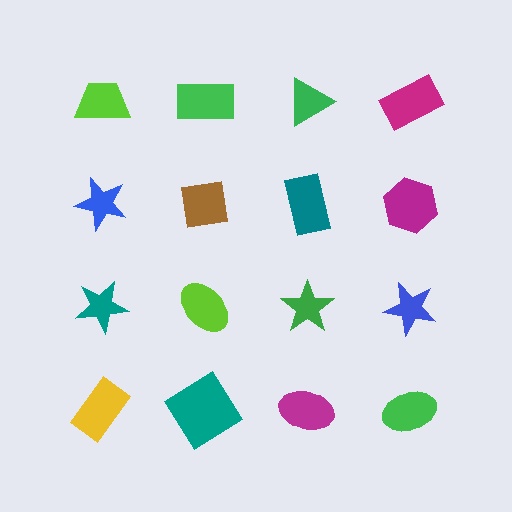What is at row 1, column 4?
A magenta rectangle.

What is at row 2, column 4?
A magenta hexagon.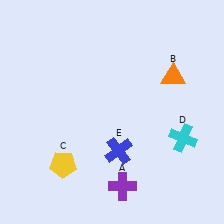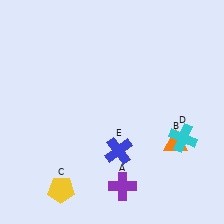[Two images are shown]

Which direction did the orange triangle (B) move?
The orange triangle (B) moved down.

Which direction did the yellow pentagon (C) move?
The yellow pentagon (C) moved down.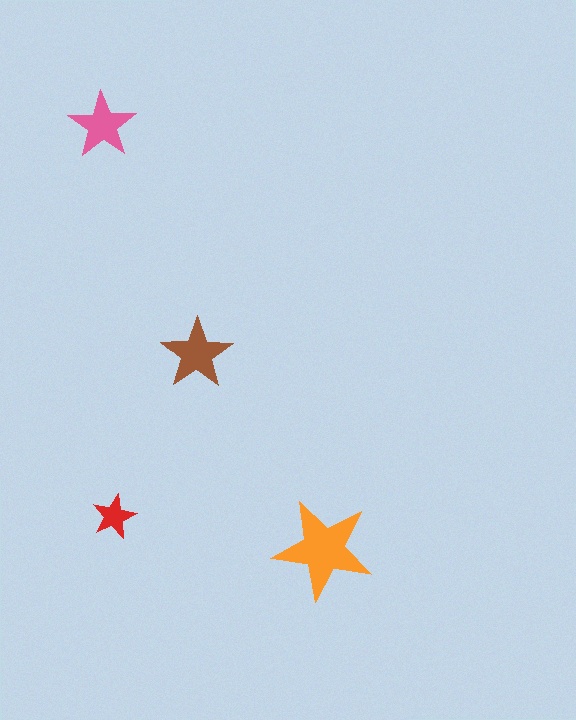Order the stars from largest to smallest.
the orange one, the brown one, the pink one, the red one.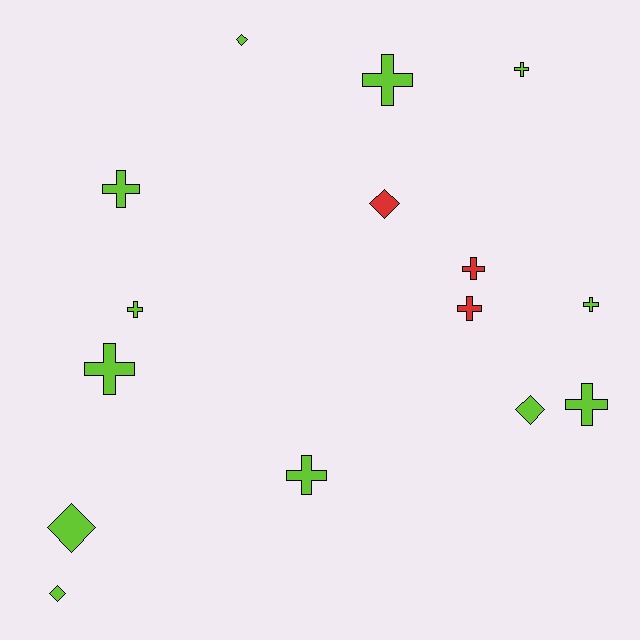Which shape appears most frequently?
Cross, with 10 objects.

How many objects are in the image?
There are 15 objects.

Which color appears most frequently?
Lime, with 12 objects.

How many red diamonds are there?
There is 1 red diamond.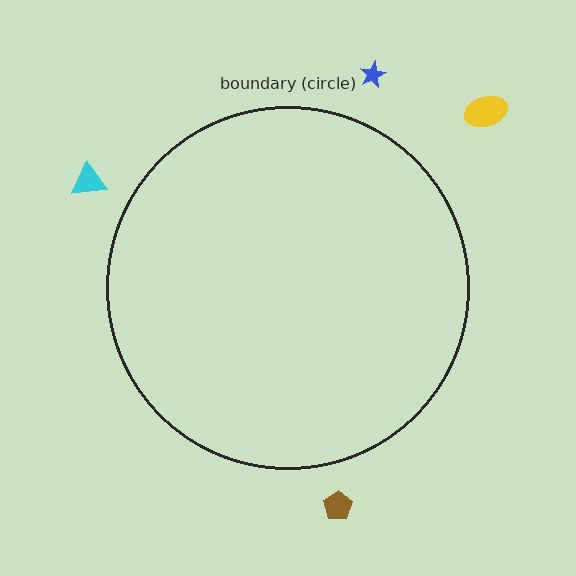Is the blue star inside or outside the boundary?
Outside.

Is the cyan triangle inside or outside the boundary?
Outside.